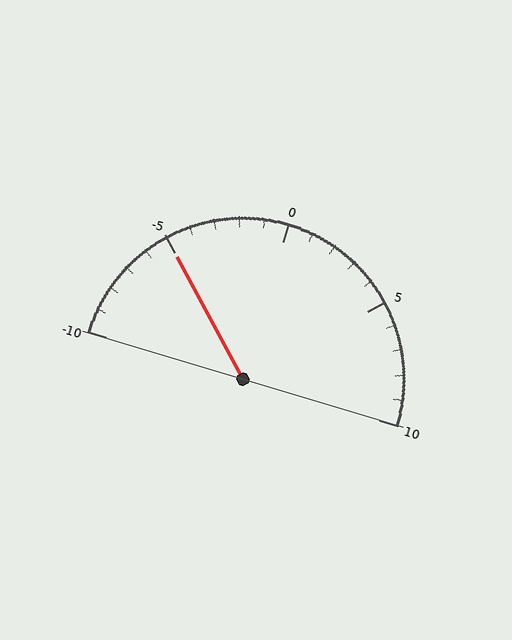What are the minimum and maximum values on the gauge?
The gauge ranges from -10 to 10.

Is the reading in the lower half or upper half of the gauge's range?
The reading is in the lower half of the range (-10 to 10).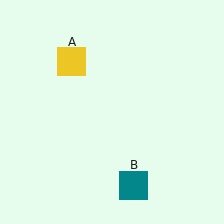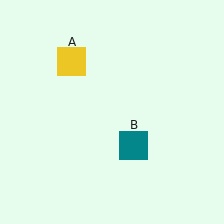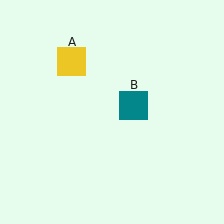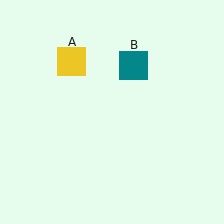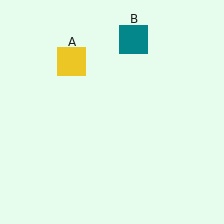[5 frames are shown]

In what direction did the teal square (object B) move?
The teal square (object B) moved up.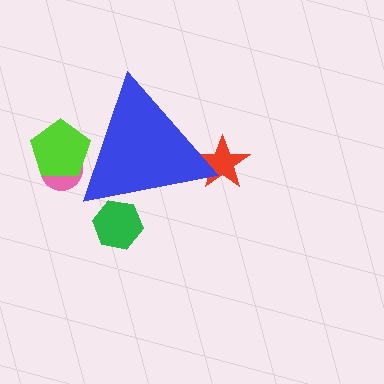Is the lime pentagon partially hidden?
Yes, the lime pentagon is partially hidden behind the blue triangle.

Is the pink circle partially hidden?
Yes, the pink circle is partially hidden behind the blue triangle.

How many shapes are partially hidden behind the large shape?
4 shapes are partially hidden.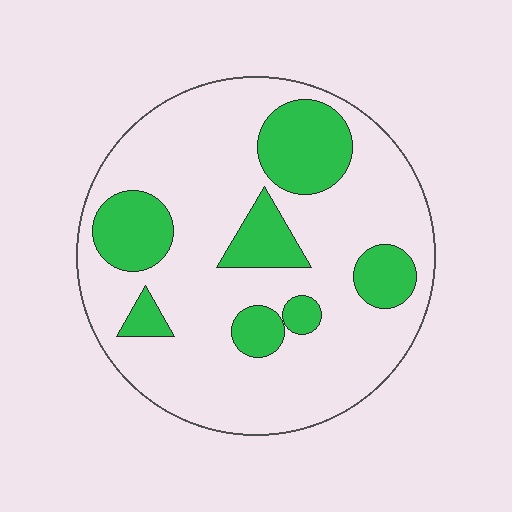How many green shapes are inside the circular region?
7.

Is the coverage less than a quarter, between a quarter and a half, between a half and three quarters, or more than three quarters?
Less than a quarter.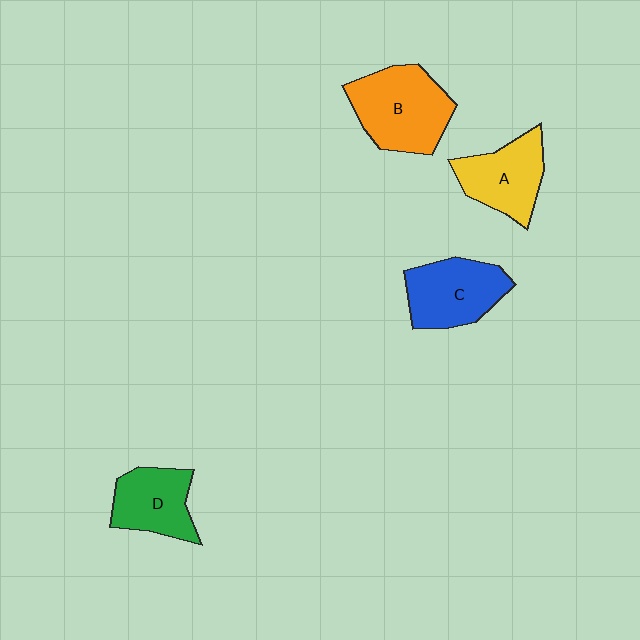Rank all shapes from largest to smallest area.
From largest to smallest: B (orange), C (blue), A (yellow), D (green).